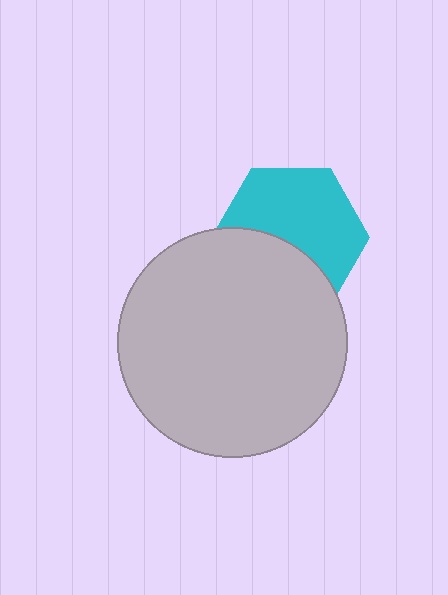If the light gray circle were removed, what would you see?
You would see the complete cyan hexagon.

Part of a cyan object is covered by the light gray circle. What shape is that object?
It is a hexagon.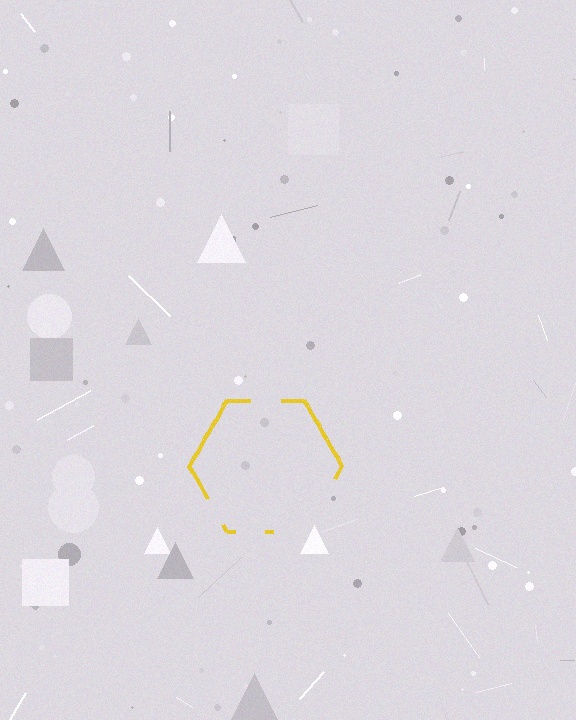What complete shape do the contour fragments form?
The contour fragments form a hexagon.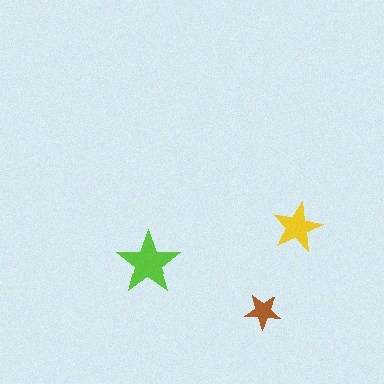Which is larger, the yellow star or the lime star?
The lime one.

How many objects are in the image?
There are 3 objects in the image.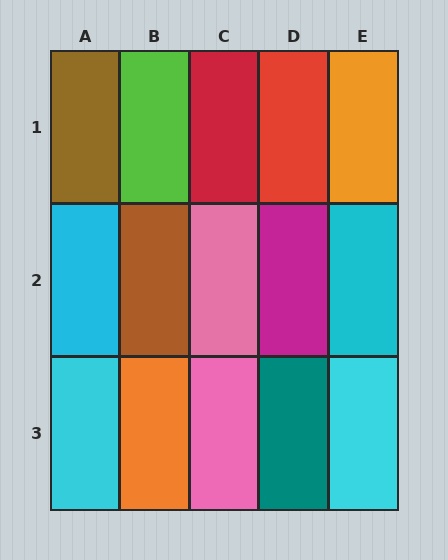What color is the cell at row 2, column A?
Cyan.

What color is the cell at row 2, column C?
Pink.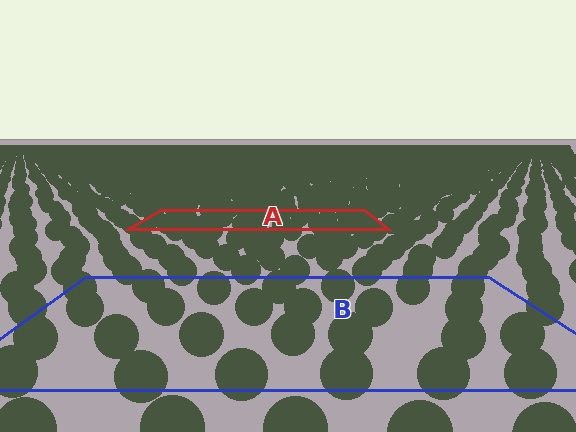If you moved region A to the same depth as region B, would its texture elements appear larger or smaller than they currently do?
They would appear larger. At a closer depth, the same texture elements are projected at a bigger on-screen size.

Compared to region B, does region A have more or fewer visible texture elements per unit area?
Region A has more texture elements per unit area — they are packed more densely because it is farther away.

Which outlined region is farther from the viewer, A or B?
Region A is farther from the viewer — the texture elements inside it appear smaller and more densely packed.